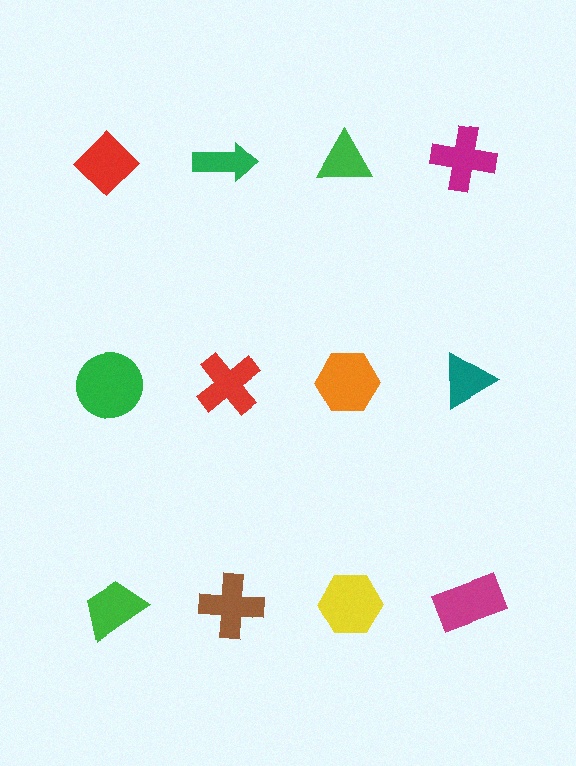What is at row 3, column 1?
A green trapezoid.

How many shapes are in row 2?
4 shapes.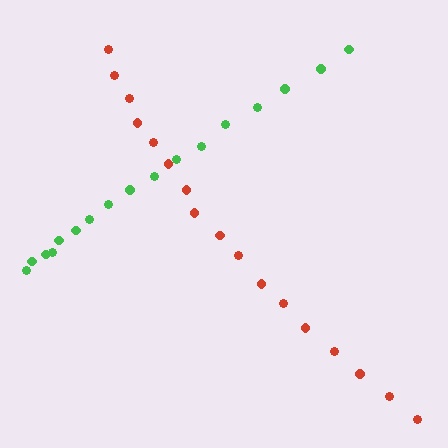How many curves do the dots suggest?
There are 2 distinct paths.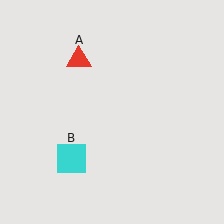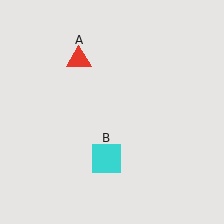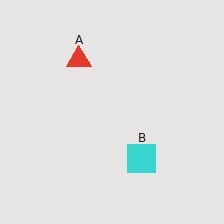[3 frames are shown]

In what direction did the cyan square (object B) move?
The cyan square (object B) moved right.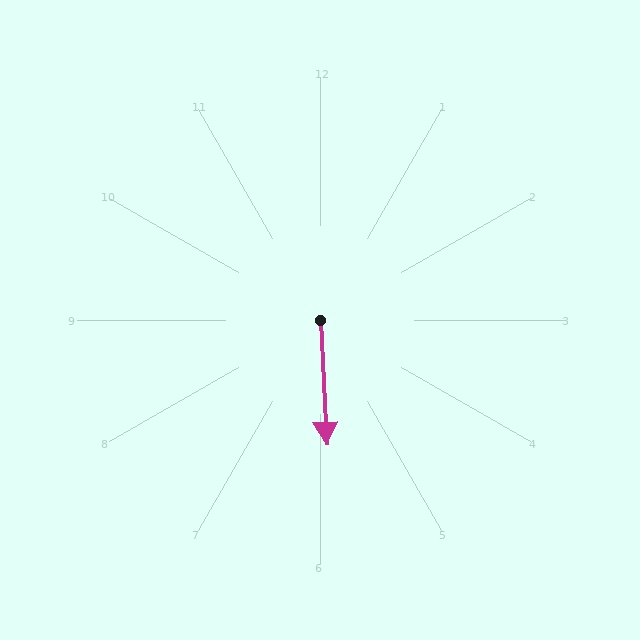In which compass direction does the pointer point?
South.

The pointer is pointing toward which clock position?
Roughly 6 o'clock.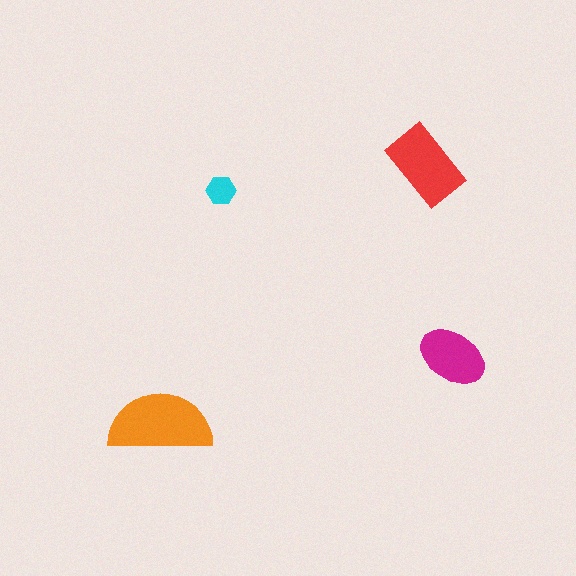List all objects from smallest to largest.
The cyan hexagon, the magenta ellipse, the red rectangle, the orange semicircle.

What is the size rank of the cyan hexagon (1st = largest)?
4th.